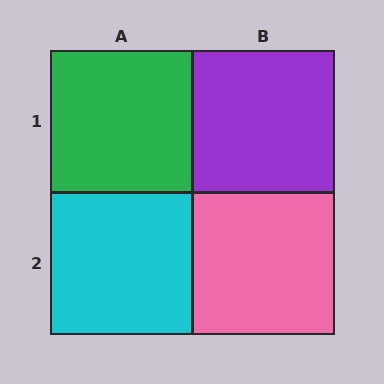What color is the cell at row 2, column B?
Pink.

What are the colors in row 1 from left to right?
Green, purple.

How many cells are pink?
1 cell is pink.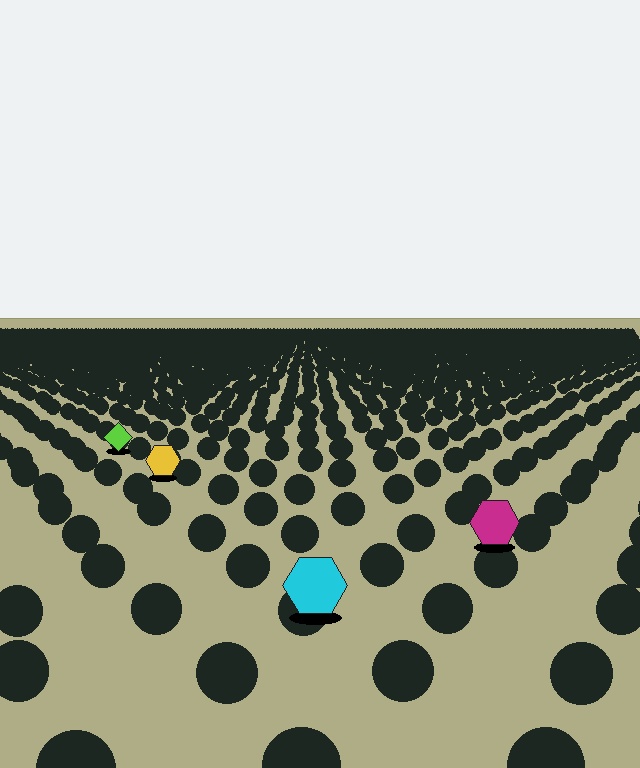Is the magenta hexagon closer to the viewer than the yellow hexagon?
Yes. The magenta hexagon is closer — you can tell from the texture gradient: the ground texture is coarser near it.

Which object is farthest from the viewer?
The lime diamond is farthest from the viewer. It appears smaller and the ground texture around it is denser.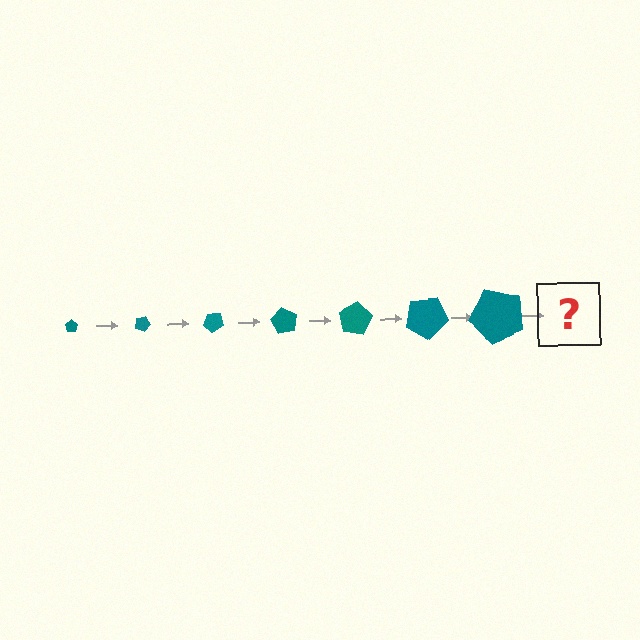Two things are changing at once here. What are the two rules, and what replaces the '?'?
The two rules are that the pentagon grows larger each step and it rotates 20 degrees each step. The '?' should be a pentagon, larger than the previous one and rotated 140 degrees from the start.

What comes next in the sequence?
The next element should be a pentagon, larger than the previous one and rotated 140 degrees from the start.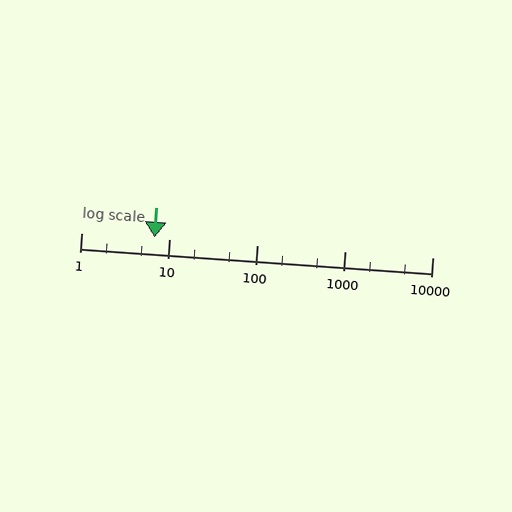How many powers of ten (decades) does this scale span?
The scale spans 4 decades, from 1 to 10000.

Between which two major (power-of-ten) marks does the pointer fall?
The pointer is between 1 and 10.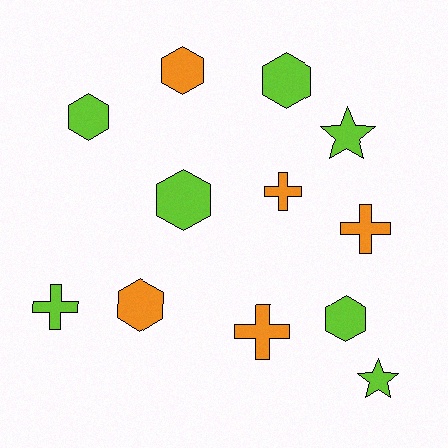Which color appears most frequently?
Lime, with 7 objects.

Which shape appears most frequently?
Hexagon, with 6 objects.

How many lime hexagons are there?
There are 4 lime hexagons.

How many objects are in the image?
There are 12 objects.